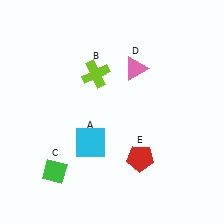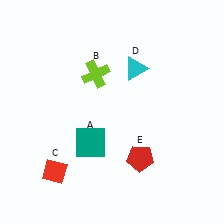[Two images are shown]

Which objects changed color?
A changed from cyan to teal. C changed from green to red. D changed from pink to cyan.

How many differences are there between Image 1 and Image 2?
There are 3 differences between the two images.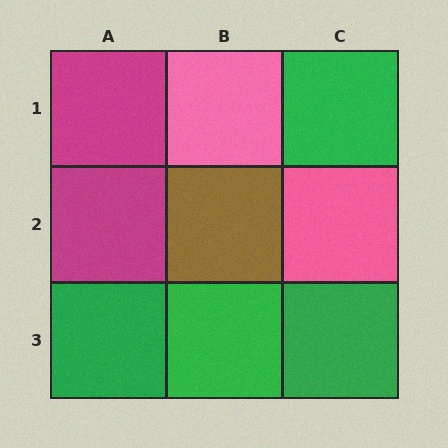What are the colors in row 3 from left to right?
Green, green, green.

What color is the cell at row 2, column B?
Brown.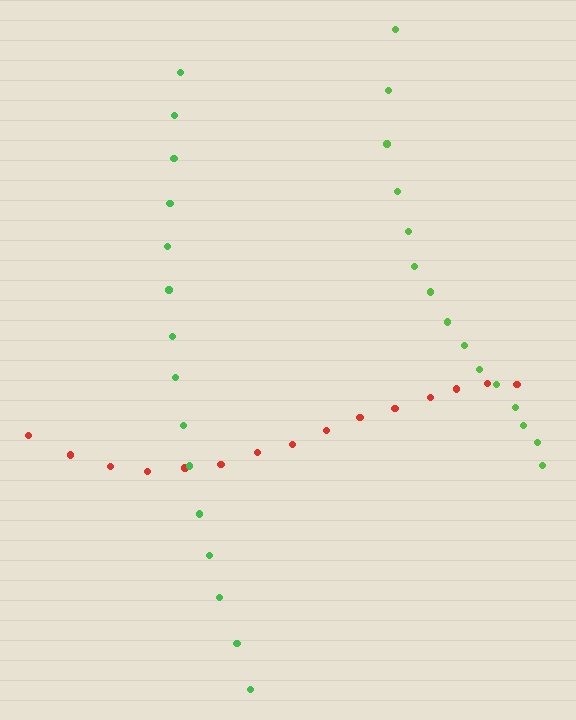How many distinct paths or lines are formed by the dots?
There are 3 distinct paths.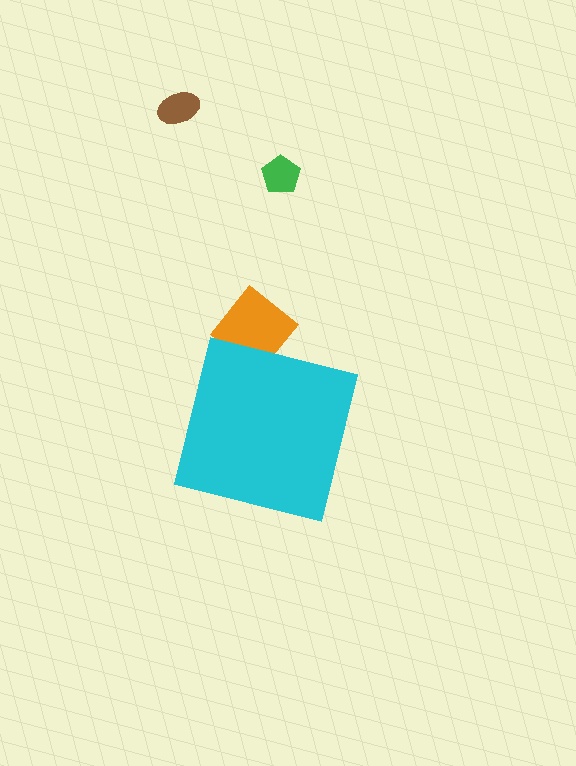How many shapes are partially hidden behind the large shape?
1 shape is partially hidden.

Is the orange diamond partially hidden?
Yes, the orange diamond is partially hidden behind the cyan square.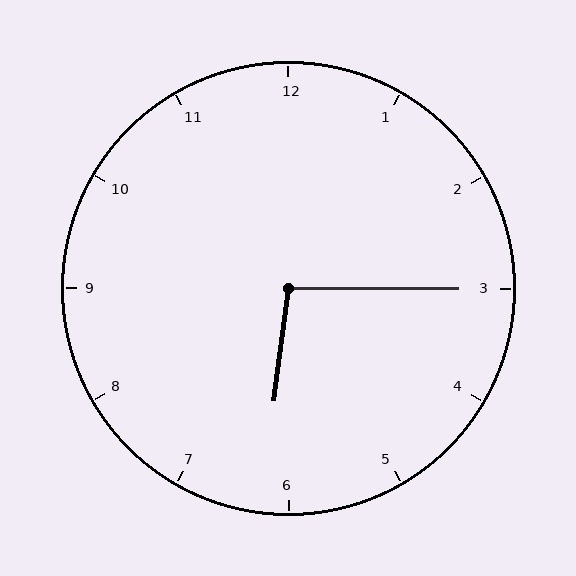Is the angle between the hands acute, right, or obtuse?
It is obtuse.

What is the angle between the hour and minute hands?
Approximately 98 degrees.